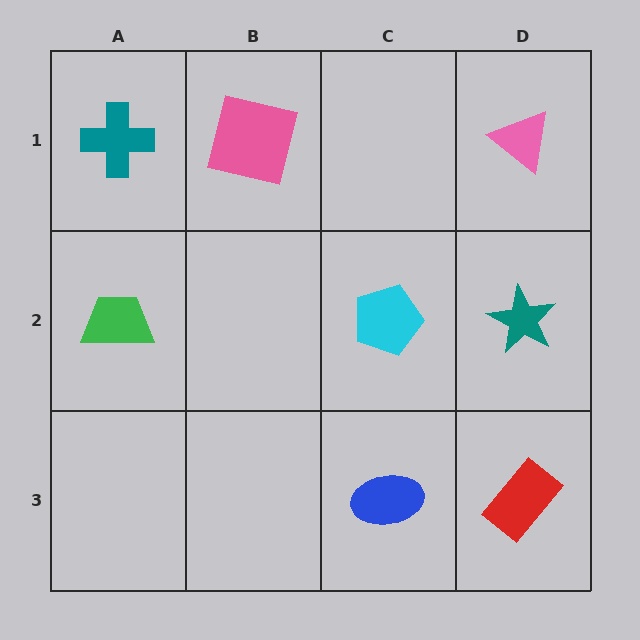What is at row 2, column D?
A teal star.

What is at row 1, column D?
A pink triangle.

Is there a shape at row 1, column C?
No, that cell is empty.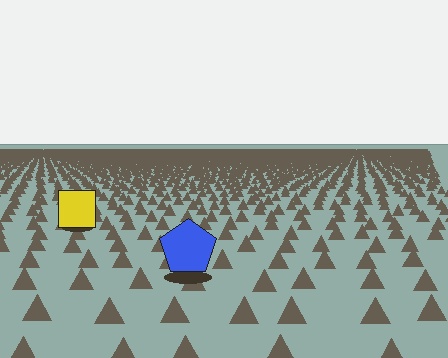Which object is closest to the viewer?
The blue pentagon is closest. The texture marks near it are larger and more spread out.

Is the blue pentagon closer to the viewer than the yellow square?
Yes. The blue pentagon is closer — you can tell from the texture gradient: the ground texture is coarser near it.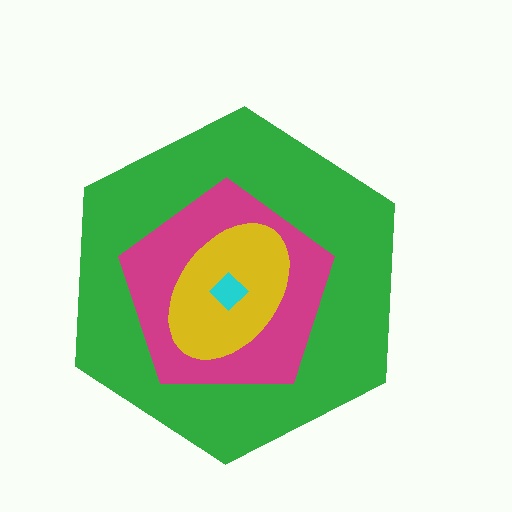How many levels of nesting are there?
4.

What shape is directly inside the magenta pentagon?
The yellow ellipse.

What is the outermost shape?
The green hexagon.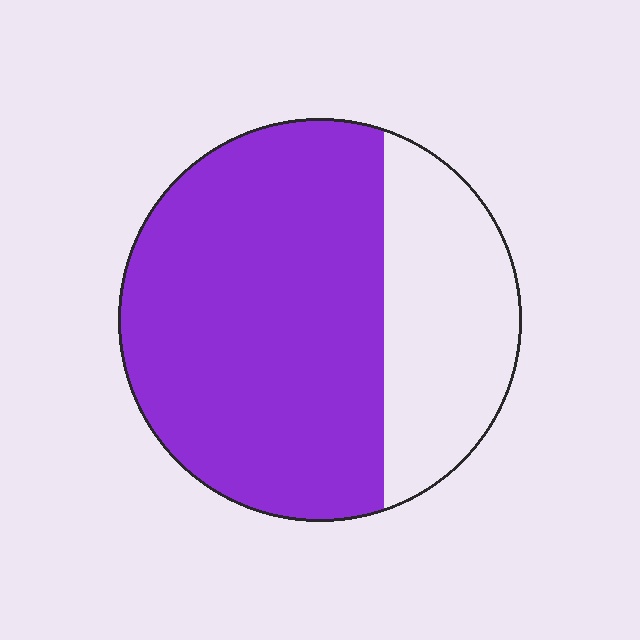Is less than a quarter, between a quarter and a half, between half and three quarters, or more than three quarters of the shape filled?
Between half and three quarters.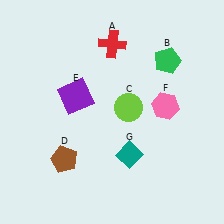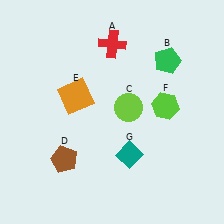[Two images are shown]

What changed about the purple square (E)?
In Image 1, E is purple. In Image 2, it changed to orange.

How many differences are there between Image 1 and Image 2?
There are 2 differences between the two images.